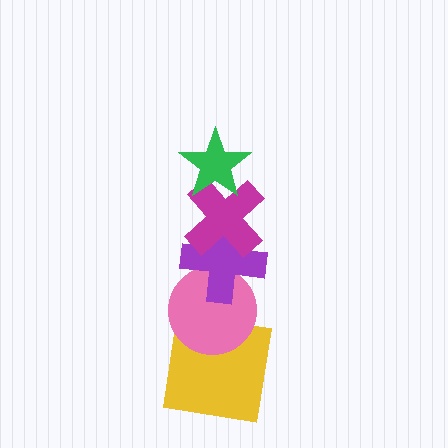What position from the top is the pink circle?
The pink circle is 4th from the top.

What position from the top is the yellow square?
The yellow square is 5th from the top.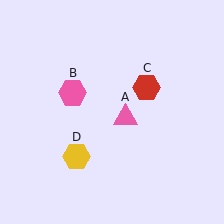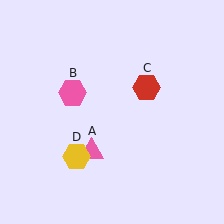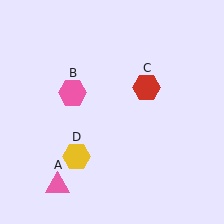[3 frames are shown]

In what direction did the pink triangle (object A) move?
The pink triangle (object A) moved down and to the left.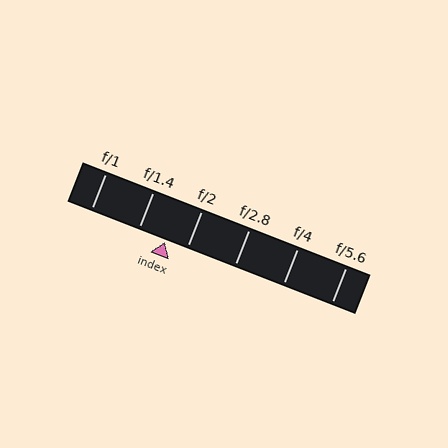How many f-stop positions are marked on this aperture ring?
There are 6 f-stop positions marked.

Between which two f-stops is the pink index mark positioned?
The index mark is between f/1.4 and f/2.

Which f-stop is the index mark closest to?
The index mark is closest to f/2.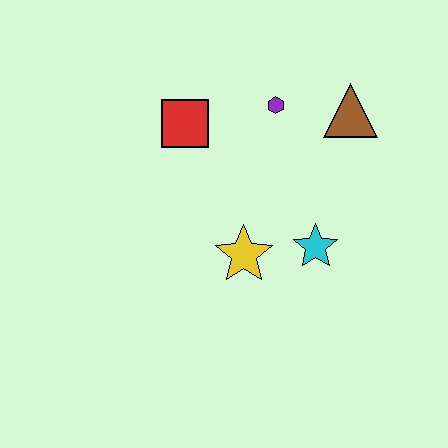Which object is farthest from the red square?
The cyan star is farthest from the red square.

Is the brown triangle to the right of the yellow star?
Yes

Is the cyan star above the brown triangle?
No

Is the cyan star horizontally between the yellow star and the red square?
No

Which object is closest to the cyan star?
The yellow star is closest to the cyan star.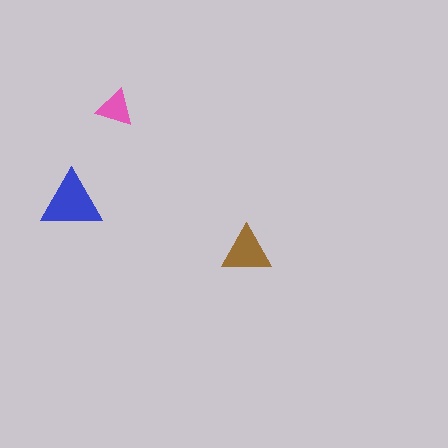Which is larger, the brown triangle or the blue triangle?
The blue one.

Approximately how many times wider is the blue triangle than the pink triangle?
About 1.5 times wider.